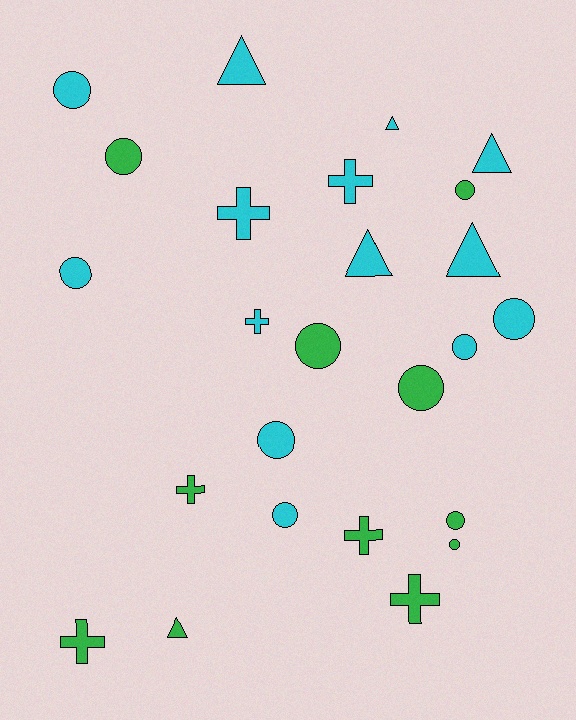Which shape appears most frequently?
Circle, with 12 objects.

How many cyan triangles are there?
There are 5 cyan triangles.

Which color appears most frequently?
Cyan, with 14 objects.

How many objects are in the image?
There are 25 objects.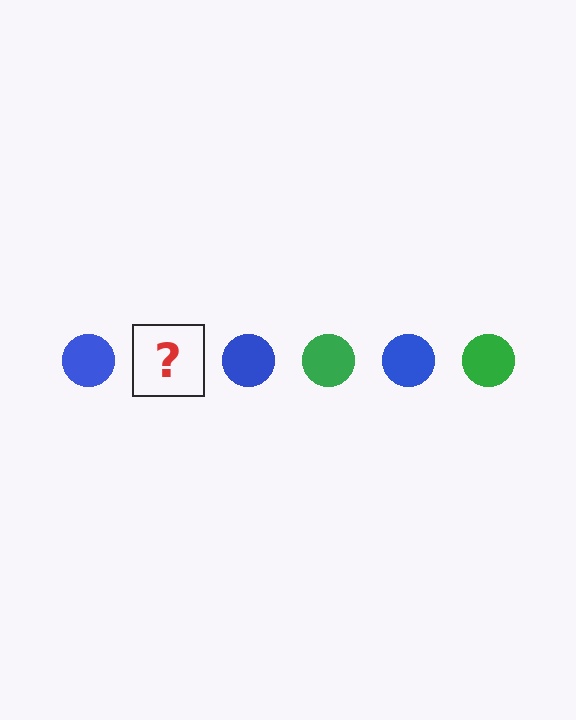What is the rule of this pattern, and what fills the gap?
The rule is that the pattern cycles through blue, green circles. The gap should be filled with a green circle.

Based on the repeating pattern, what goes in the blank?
The blank should be a green circle.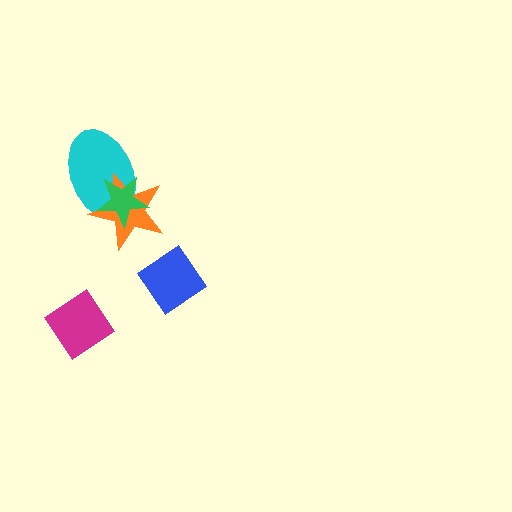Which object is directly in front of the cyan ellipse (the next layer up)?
The orange star is directly in front of the cyan ellipse.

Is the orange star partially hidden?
Yes, it is partially covered by another shape.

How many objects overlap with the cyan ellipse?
2 objects overlap with the cyan ellipse.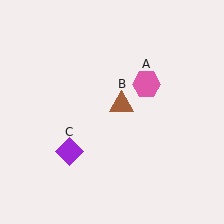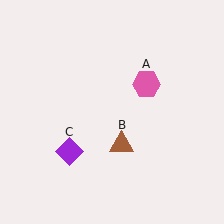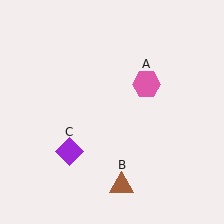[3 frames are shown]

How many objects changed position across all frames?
1 object changed position: brown triangle (object B).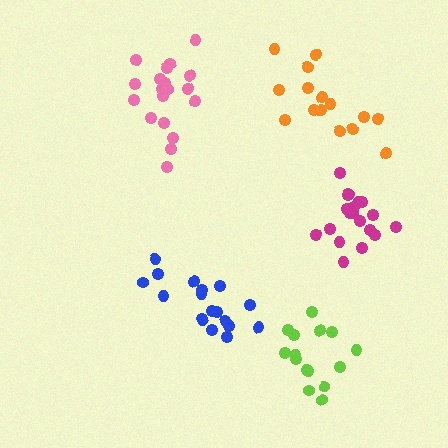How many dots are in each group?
Group 1: 19 dots, Group 2: 18 dots, Group 3: 15 dots, Group 4: 19 dots, Group 5: 15 dots (86 total).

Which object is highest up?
The pink cluster is topmost.